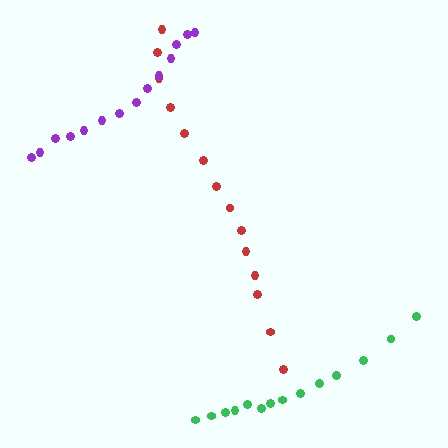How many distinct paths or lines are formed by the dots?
There are 3 distinct paths.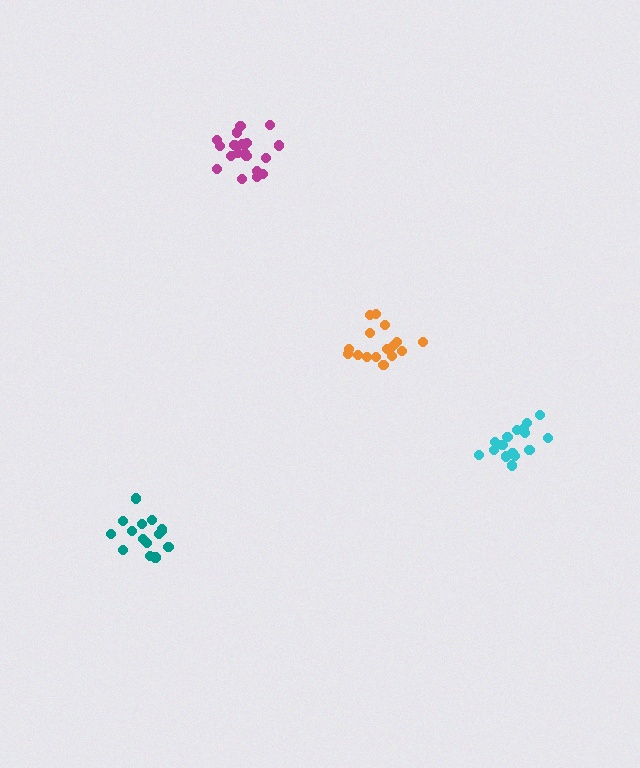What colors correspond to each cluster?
The clusters are colored: orange, magenta, cyan, teal.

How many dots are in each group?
Group 1: 16 dots, Group 2: 20 dots, Group 3: 16 dots, Group 4: 15 dots (67 total).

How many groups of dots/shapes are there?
There are 4 groups.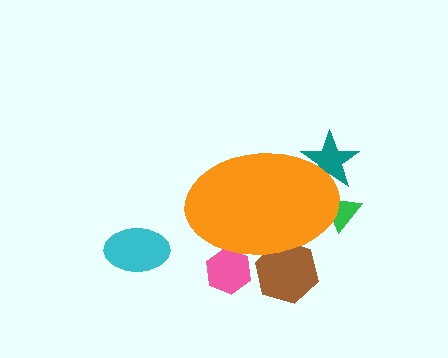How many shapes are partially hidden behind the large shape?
4 shapes are partially hidden.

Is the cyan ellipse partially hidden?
No, the cyan ellipse is fully visible.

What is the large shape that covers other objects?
An orange ellipse.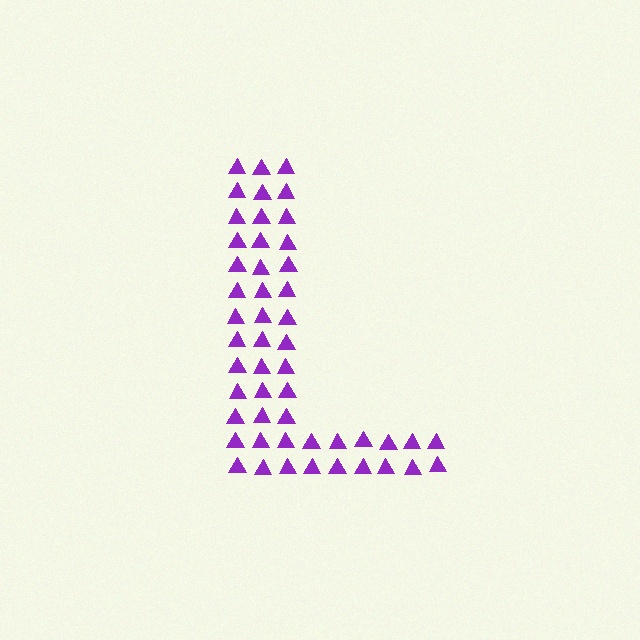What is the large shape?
The large shape is the letter L.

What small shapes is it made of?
It is made of small triangles.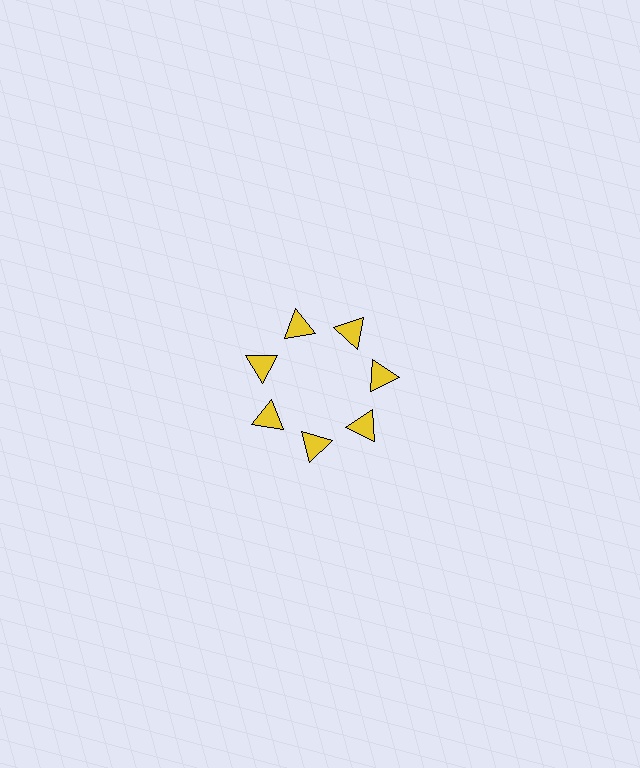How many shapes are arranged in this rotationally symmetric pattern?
There are 7 shapes, arranged in 7 groups of 1.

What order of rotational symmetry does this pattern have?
This pattern has 7-fold rotational symmetry.